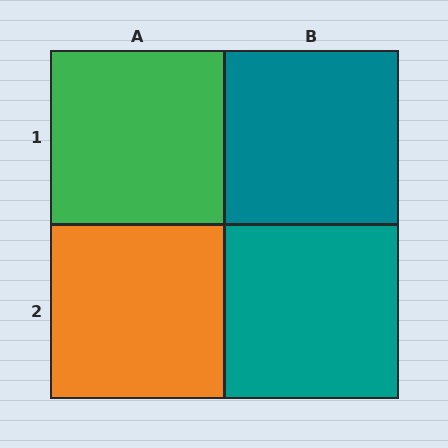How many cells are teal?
2 cells are teal.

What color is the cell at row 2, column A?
Orange.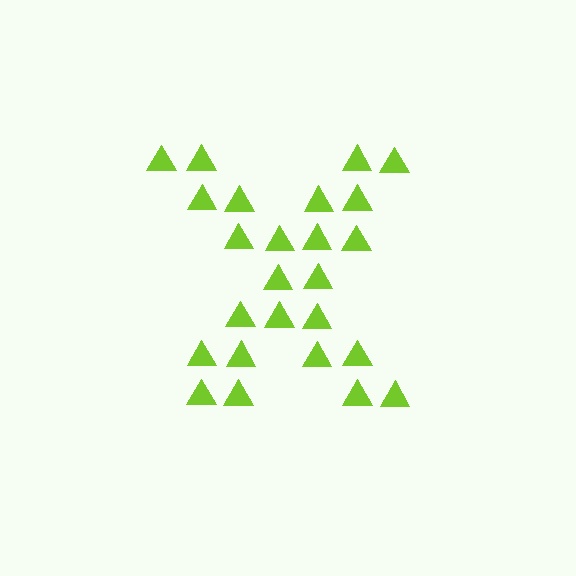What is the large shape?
The large shape is the letter X.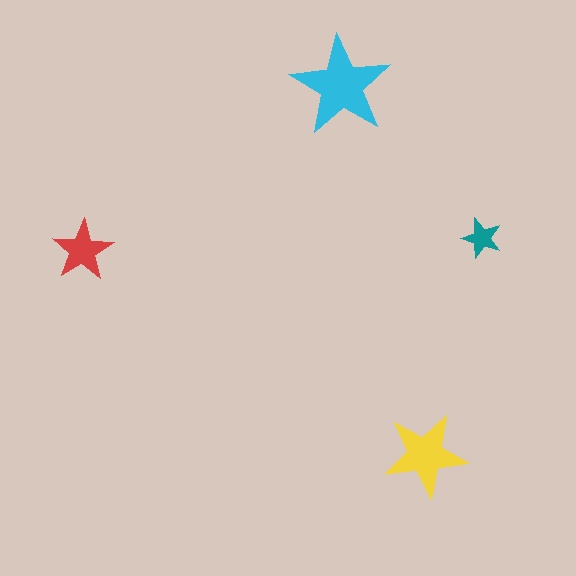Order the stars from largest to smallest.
the cyan one, the yellow one, the red one, the teal one.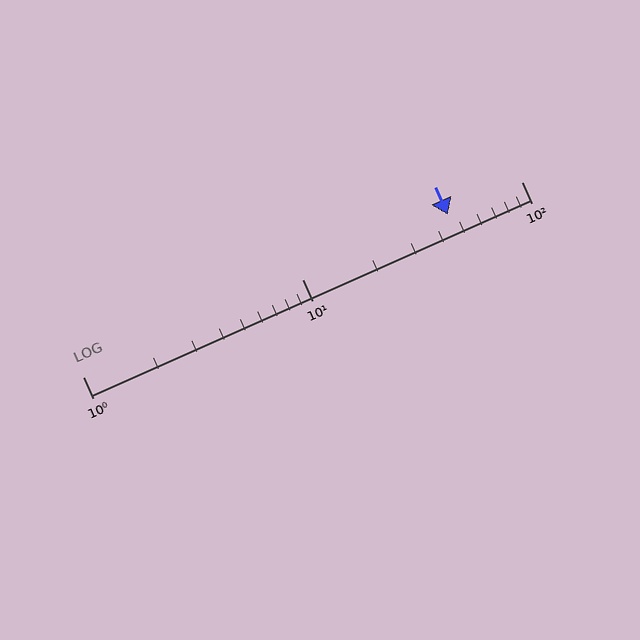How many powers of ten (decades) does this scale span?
The scale spans 2 decades, from 1 to 100.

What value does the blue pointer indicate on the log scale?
The pointer indicates approximately 46.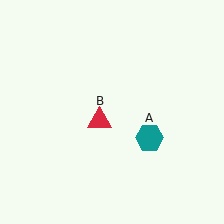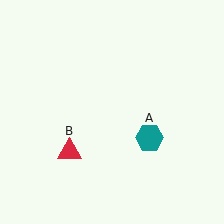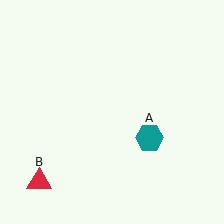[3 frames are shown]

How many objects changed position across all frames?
1 object changed position: red triangle (object B).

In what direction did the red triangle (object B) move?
The red triangle (object B) moved down and to the left.